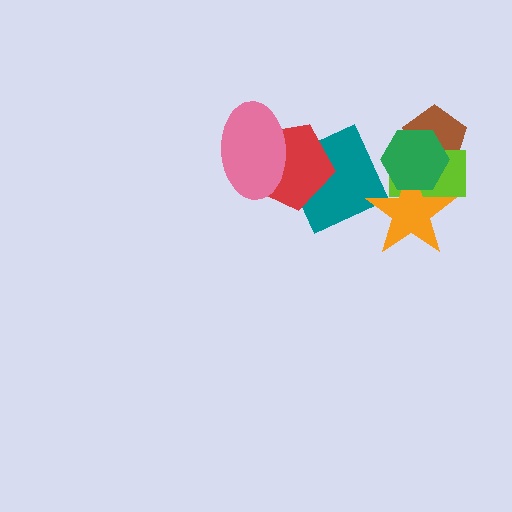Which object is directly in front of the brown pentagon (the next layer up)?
The lime rectangle is directly in front of the brown pentagon.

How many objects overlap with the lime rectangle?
3 objects overlap with the lime rectangle.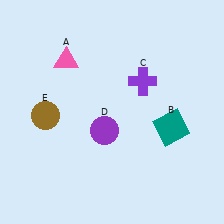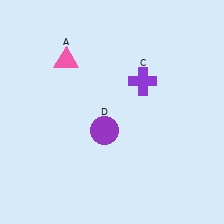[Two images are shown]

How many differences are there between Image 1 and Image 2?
There are 2 differences between the two images.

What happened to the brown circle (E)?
The brown circle (E) was removed in Image 2. It was in the bottom-left area of Image 1.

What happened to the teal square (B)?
The teal square (B) was removed in Image 2. It was in the bottom-right area of Image 1.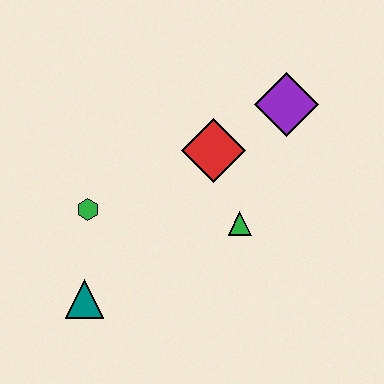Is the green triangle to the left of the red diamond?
No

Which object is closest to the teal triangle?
The green hexagon is closest to the teal triangle.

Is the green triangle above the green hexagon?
No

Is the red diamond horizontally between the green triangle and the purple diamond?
No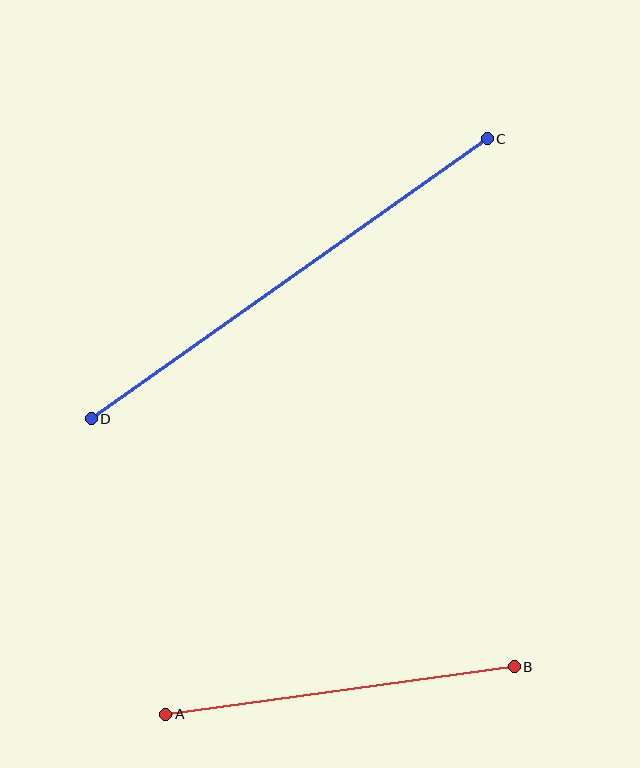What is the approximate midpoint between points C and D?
The midpoint is at approximately (289, 279) pixels.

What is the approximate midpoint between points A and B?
The midpoint is at approximately (340, 691) pixels.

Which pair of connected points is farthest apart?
Points C and D are farthest apart.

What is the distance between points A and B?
The distance is approximately 352 pixels.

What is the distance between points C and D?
The distance is approximately 485 pixels.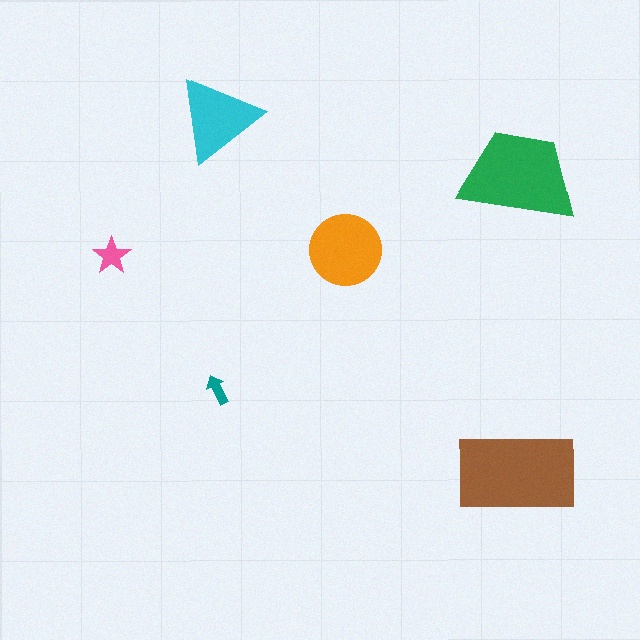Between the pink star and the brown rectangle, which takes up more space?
The brown rectangle.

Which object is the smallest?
The teal arrow.